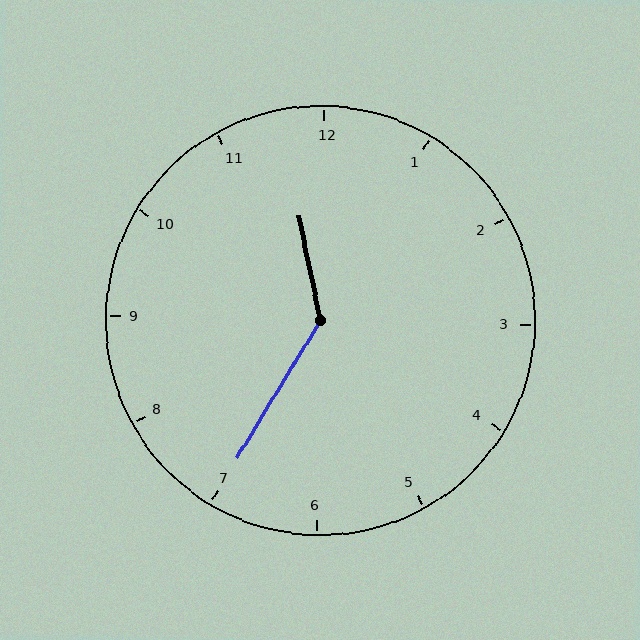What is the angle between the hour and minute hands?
Approximately 138 degrees.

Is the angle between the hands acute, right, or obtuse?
It is obtuse.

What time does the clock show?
11:35.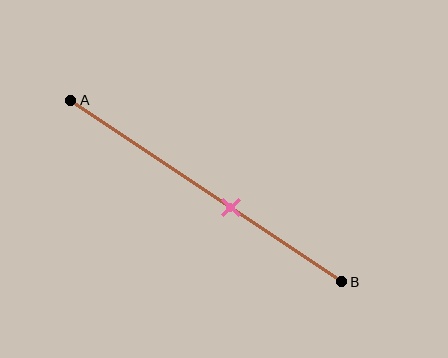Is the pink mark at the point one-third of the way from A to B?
No, the mark is at about 60% from A, not at the 33% one-third point.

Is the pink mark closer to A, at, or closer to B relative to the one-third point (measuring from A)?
The pink mark is closer to point B than the one-third point of segment AB.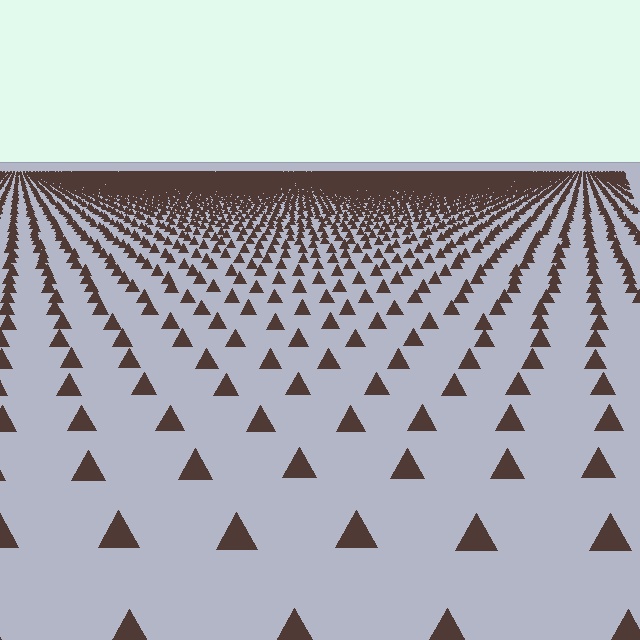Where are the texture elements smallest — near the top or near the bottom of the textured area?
Near the top.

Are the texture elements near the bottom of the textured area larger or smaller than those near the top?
Larger. Near the bottom, elements are closer to the viewer and appear at a bigger on-screen size.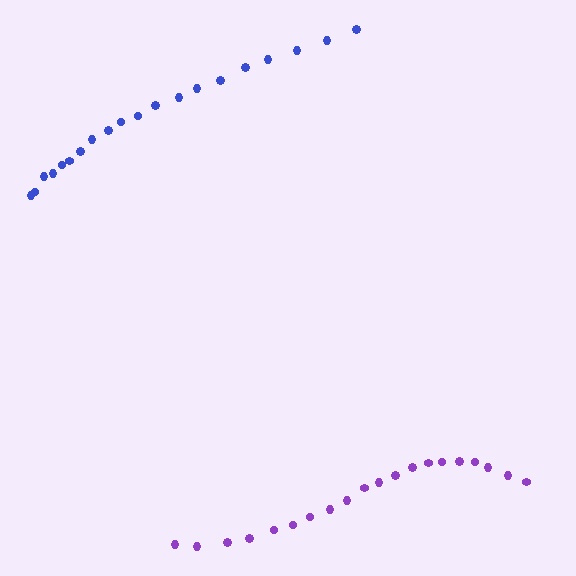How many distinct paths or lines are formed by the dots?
There are 2 distinct paths.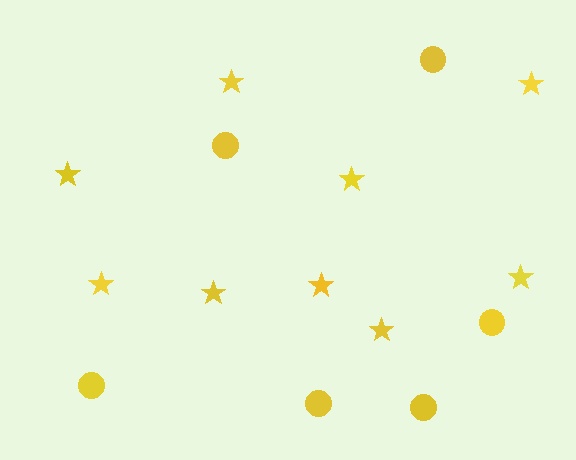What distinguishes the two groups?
There are 2 groups: one group of stars (9) and one group of circles (6).